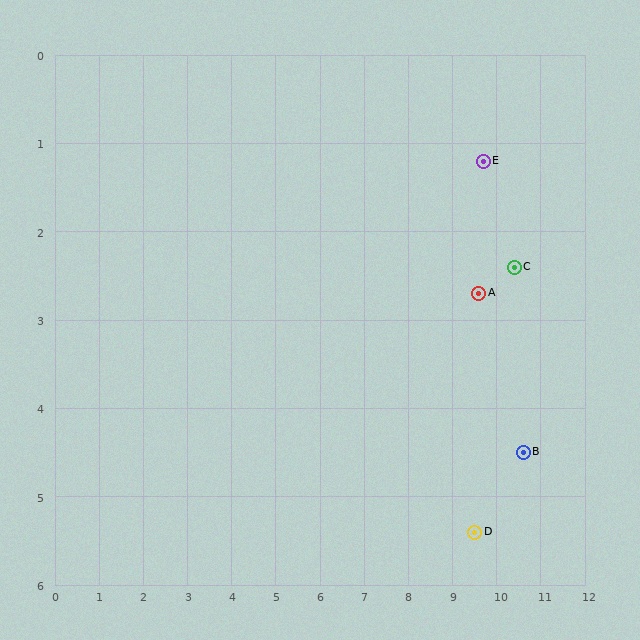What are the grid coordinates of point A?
Point A is at approximately (9.6, 2.7).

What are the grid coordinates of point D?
Point D is at approximately (9.5, 5.4).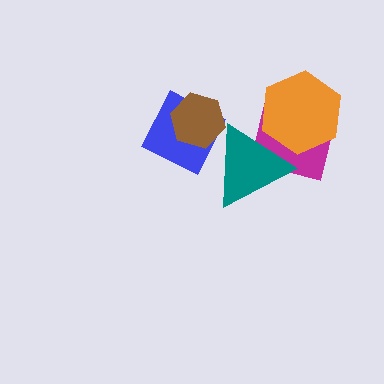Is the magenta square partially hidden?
Yes, it is partially covered by another shape.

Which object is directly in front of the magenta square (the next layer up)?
The teal triangle is directly in front of the magenta square.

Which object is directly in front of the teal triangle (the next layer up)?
The orange hexagon is directly in front of the teal triangle.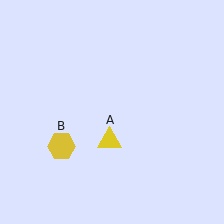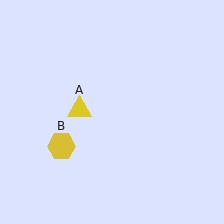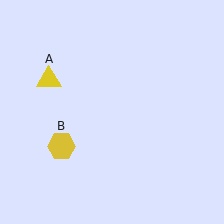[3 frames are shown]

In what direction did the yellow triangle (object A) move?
The yellow triangle (object A) moved up and to the left.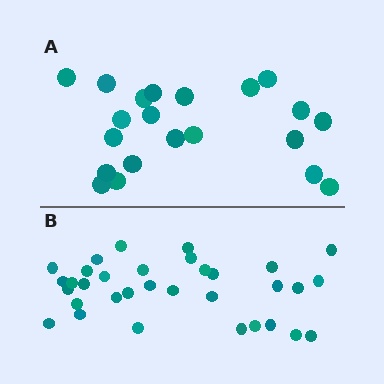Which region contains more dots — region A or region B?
Region B (the bottom region) has more dots.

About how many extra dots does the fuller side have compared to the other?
Region B has roughly 12 or so more dots than region A.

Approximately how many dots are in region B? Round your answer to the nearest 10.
About 30 dots. (The exact count is 33, which rounds to 30.)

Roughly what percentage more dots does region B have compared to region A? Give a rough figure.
About 55% more.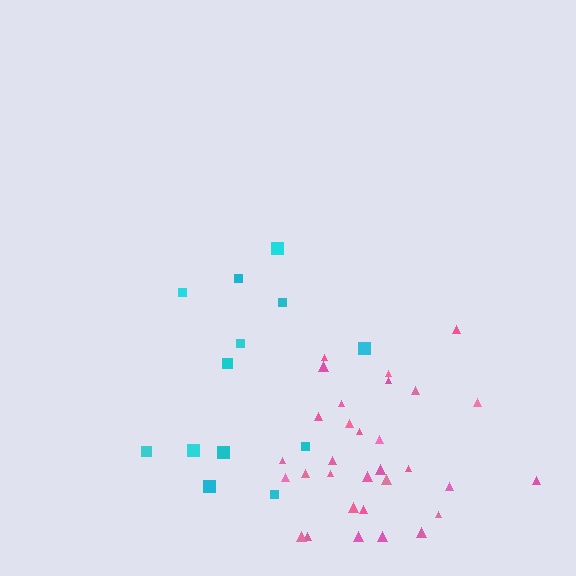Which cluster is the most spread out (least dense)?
Cyan.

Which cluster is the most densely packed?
Pink.